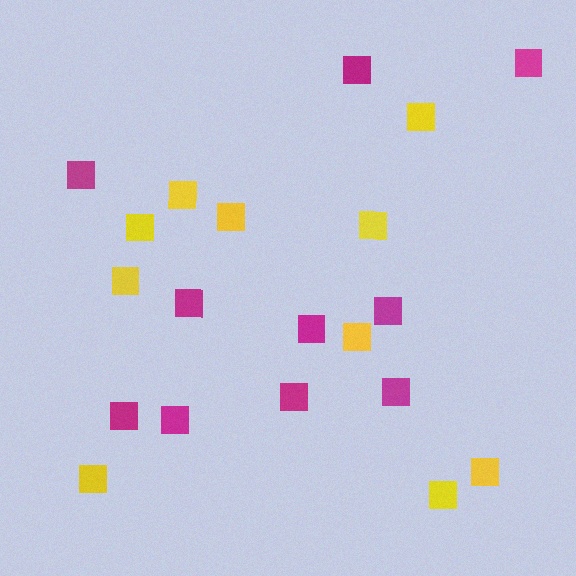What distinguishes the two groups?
There are 2 groups: one group of yellow squares (10) and one group of magenta squares (10).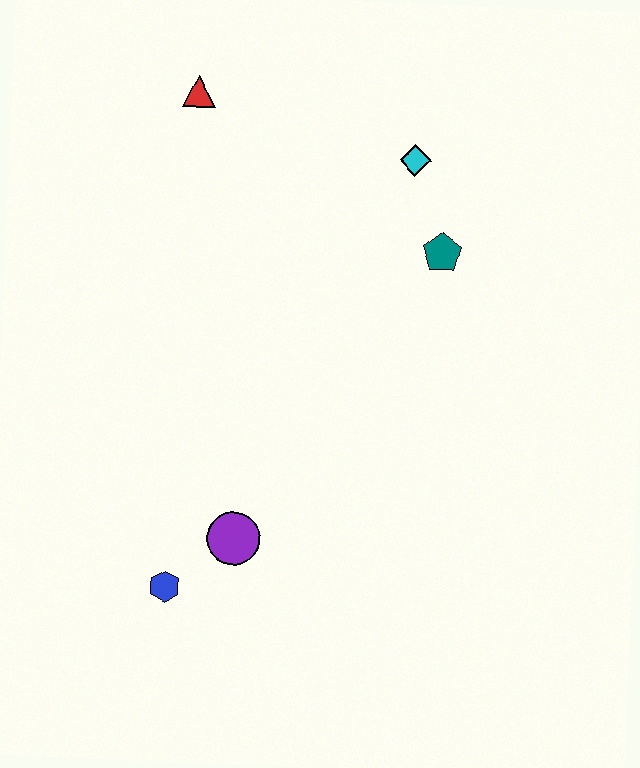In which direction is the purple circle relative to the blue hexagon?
The purple circle is to the right of the blue hexagon.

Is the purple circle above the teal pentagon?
No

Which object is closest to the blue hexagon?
The purple circle is closest to the blue hexagon.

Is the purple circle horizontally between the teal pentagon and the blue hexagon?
Yes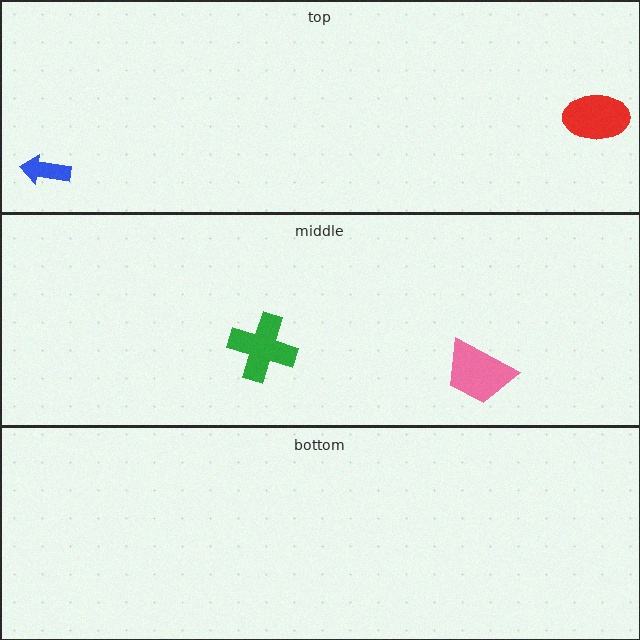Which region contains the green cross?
The middle region.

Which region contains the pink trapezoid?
The middle region.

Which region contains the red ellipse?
The top region.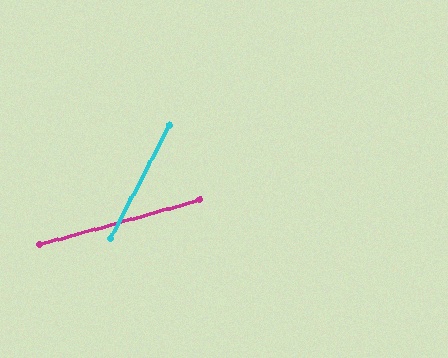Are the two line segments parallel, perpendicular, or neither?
Neither parallel nor perpendicular — they differ by about 47°.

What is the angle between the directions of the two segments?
Approximately 47 degrees.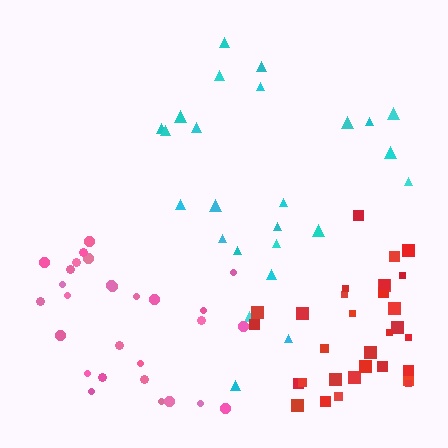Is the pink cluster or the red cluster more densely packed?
Red.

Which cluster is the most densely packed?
Red.